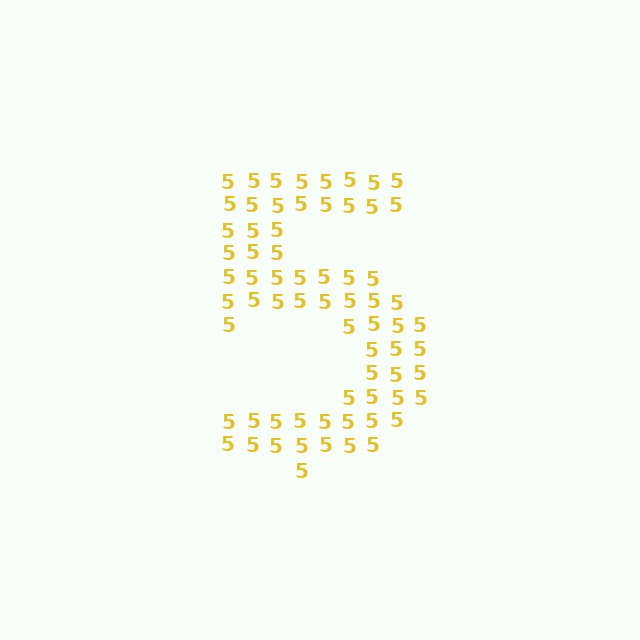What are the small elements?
The small elements are digit 5's.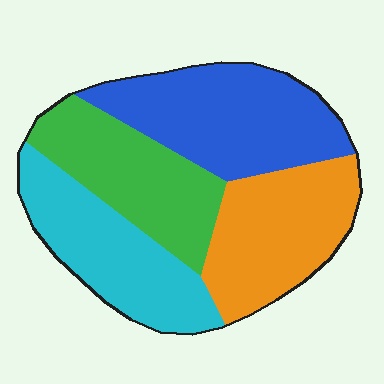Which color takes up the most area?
Blue, at roughly 30%.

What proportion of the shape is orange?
Orange covers about 25% of the shape.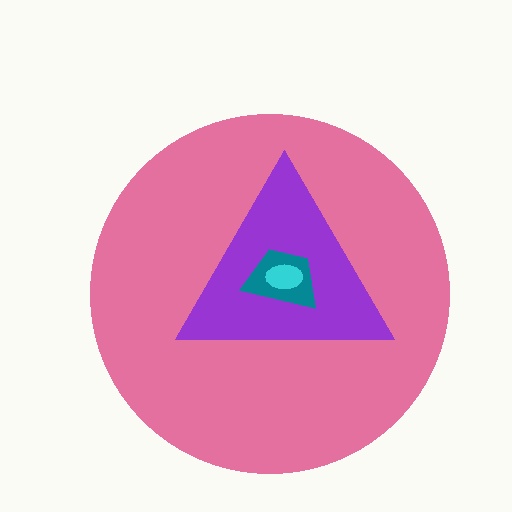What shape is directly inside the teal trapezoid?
The cyan ellipse.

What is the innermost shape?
The cyan ellipse.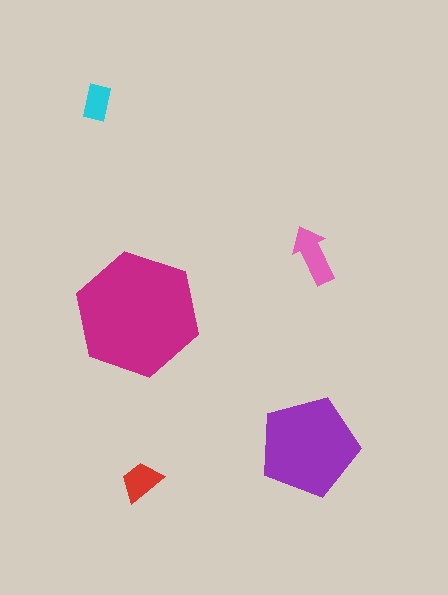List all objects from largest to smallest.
The magenta hexagon, the purple pentagon, the pink arrow, the red trapezoid, the cyan rectangle.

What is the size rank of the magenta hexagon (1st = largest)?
1st.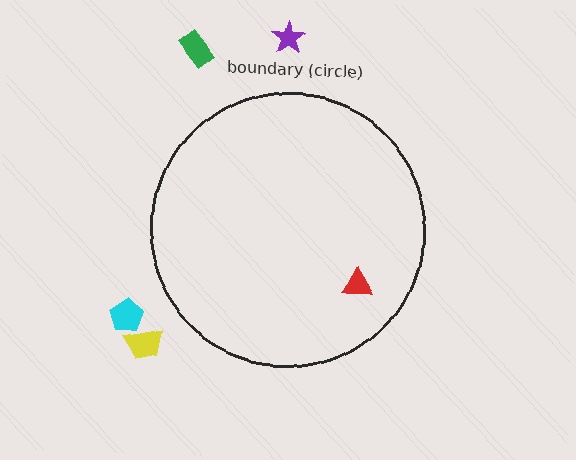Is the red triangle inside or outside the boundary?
Inside.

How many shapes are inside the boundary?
1 inside, 4 outside.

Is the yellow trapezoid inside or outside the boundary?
Outside.